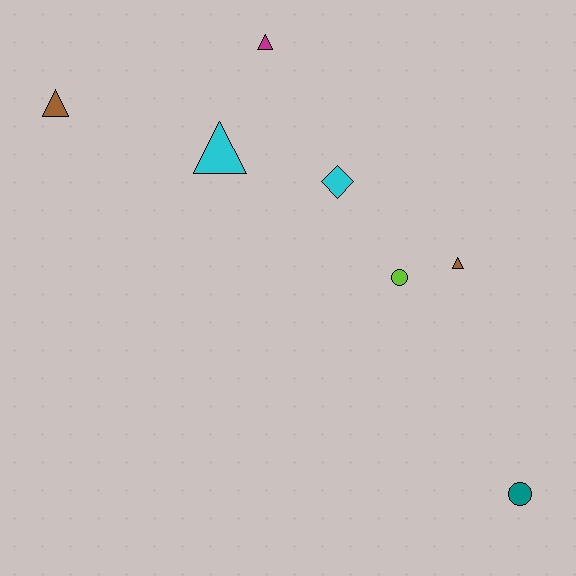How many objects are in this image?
There are 7 objects.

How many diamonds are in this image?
There is 1 diamond.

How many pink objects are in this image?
There are no pink objects.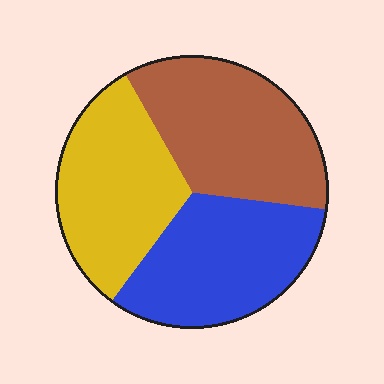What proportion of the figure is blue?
Blue takes up about one third (1/3) of the figure.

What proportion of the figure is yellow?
Yellow takes up between a quarter and a half of the figure.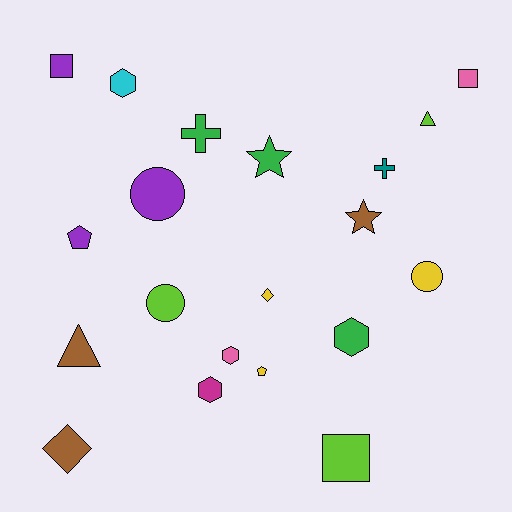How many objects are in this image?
There are 20 objects.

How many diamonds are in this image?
There are 2 diamonds.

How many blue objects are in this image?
There are no blue objects.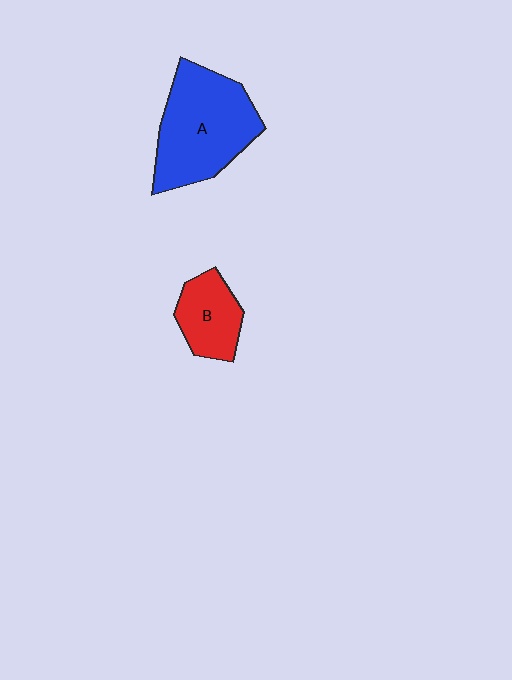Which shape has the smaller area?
Shape B (red).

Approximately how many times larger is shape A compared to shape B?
Approximately 2.1 times.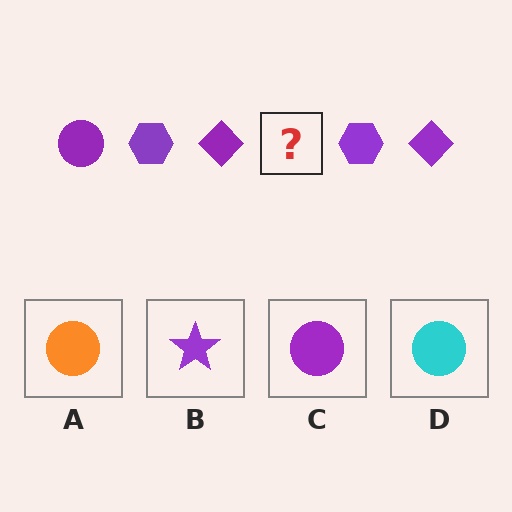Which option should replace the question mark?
Option C.